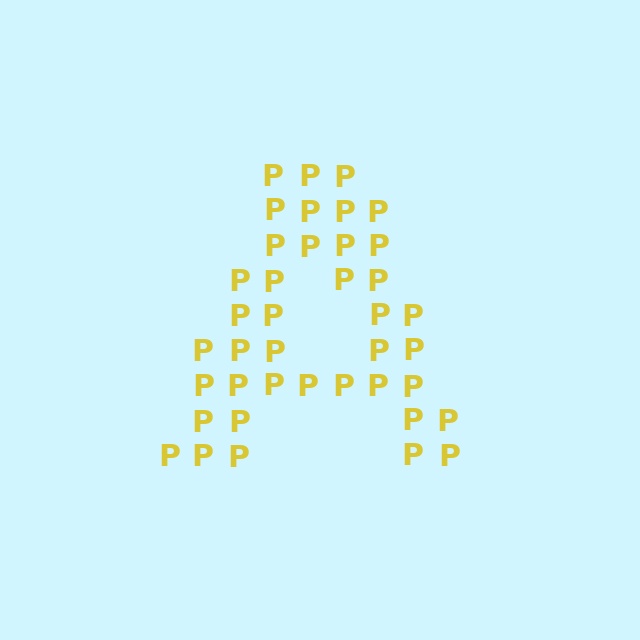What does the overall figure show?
The overall figure shows the letter A.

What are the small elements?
The small elements are letter P's.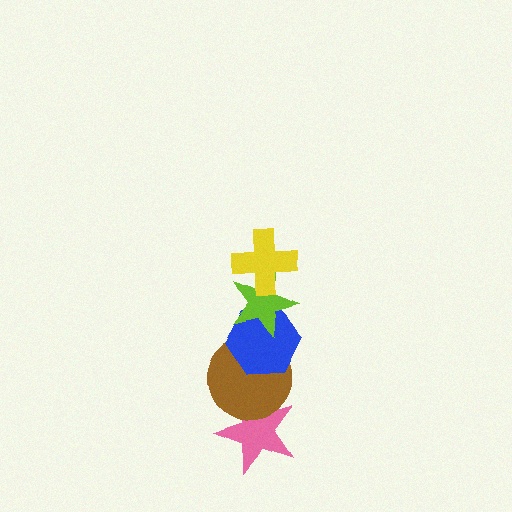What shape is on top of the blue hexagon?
The lime star is on top of the blue hexagon.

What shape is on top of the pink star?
The brown circle is on top of the pink star.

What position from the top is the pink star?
The pink star is 5th from the top.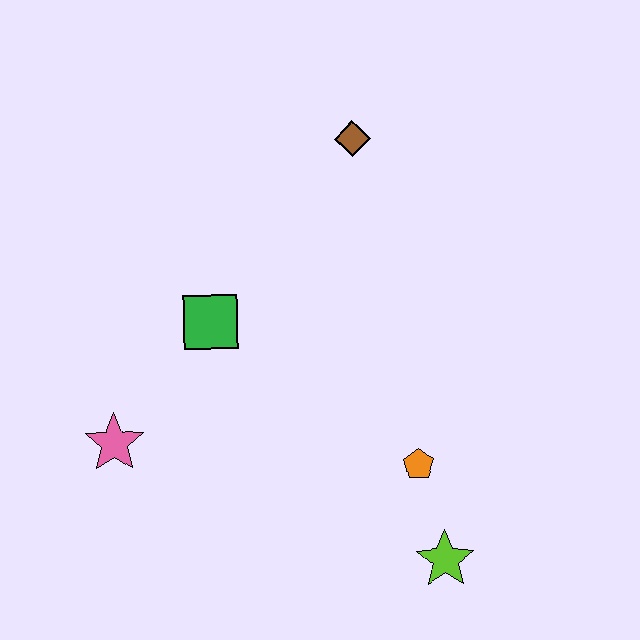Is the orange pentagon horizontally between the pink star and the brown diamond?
No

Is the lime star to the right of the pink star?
Yes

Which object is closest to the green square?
The pink star is closest to the green square.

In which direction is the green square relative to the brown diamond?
The green square is below the brown diamond.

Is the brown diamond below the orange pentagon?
No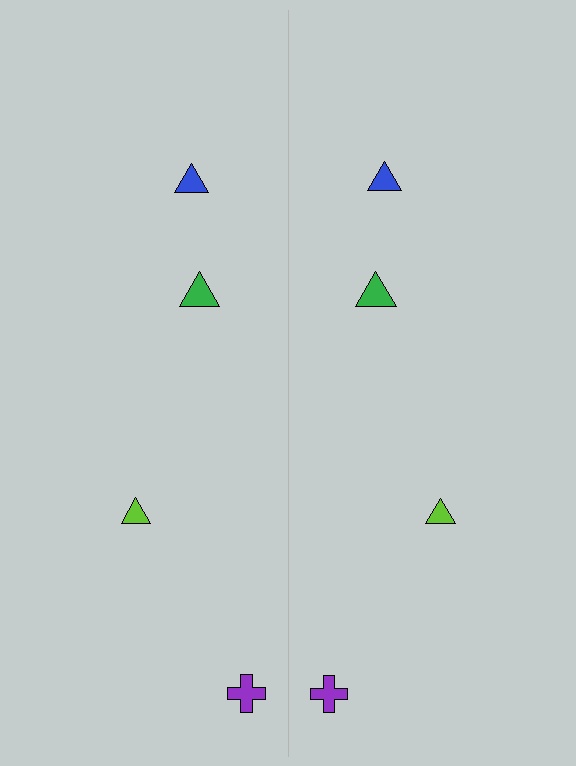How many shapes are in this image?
There are 8 shapes in this image.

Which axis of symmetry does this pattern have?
The pattern has a vertical axis of symmetry running through the center of the image.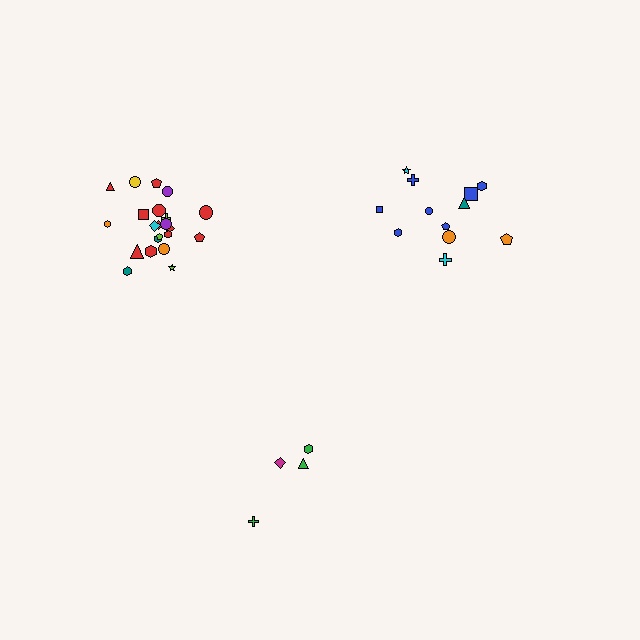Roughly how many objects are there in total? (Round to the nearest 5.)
Roughly 40 objects in total.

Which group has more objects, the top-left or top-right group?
The top-left group.